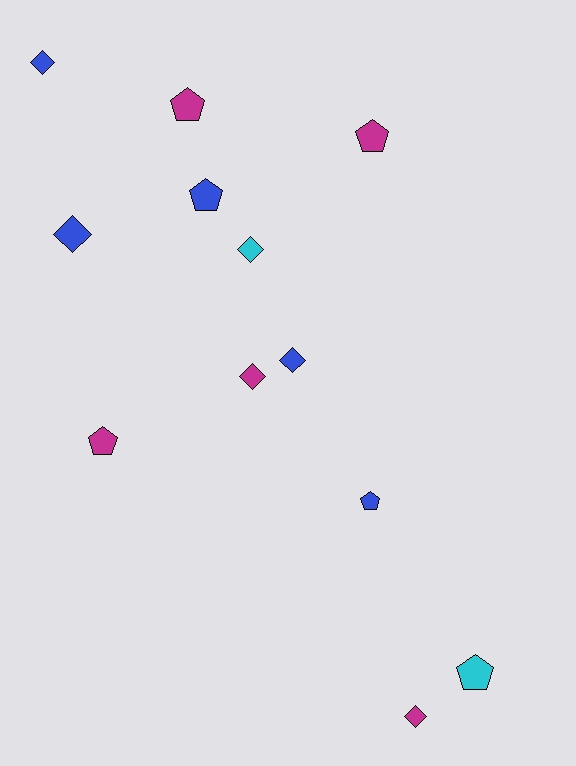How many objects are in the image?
There are 12 objects.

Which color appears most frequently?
Blue, with 5 objects.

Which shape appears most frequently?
Diamond, with 6 objects.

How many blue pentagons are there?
There are 2 blue pentagons.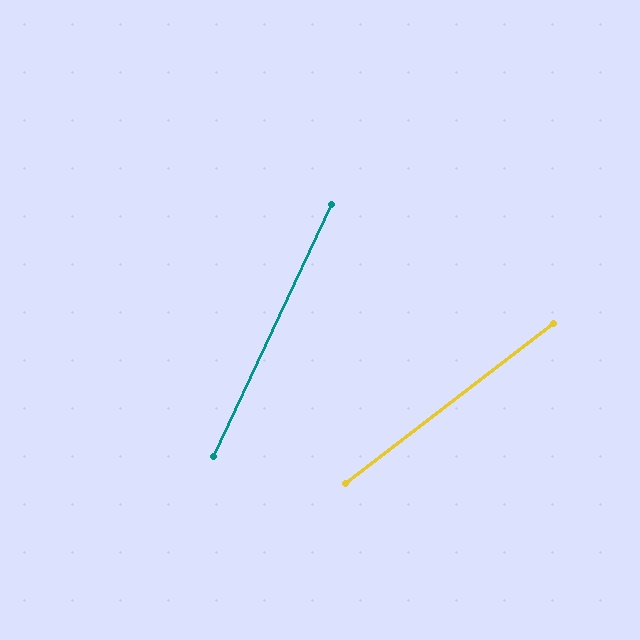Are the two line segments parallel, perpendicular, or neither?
Neither parallel nor perpendicular — they differ by about 27°.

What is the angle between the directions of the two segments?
Approximately 27 degrees.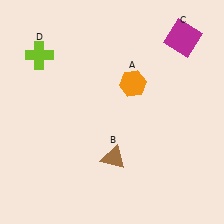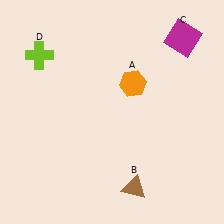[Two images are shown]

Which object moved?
The brown triangle (B) moved down.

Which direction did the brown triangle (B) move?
The brown triangle (B) moved down.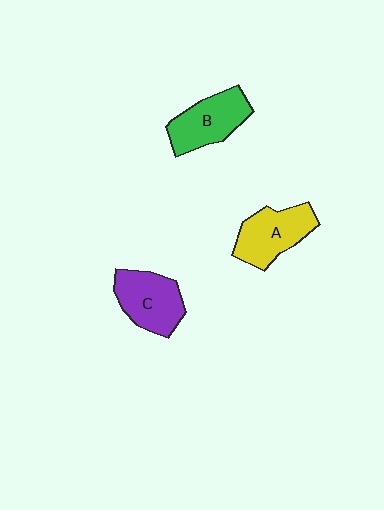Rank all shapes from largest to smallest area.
From largest to smallest: A (yellow), C (purple), B (green).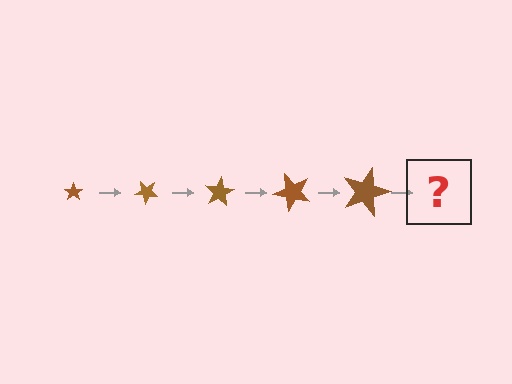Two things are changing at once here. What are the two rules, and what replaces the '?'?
The two rules are that the star grows larger each step and it rotates 40 degrees each step. The '?' should be a star, larger than the previous one and rotated 200 degrees from the start.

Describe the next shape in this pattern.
It should be a star, larger than the previous one and rotated 200 degrees from the start.